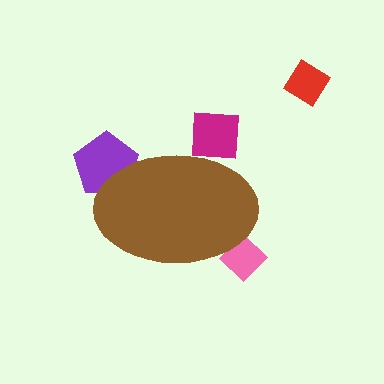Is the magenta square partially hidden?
Yes, the magenta square is partially hidden behind the brown ellipse.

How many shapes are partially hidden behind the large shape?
3 shapes are partially hidden.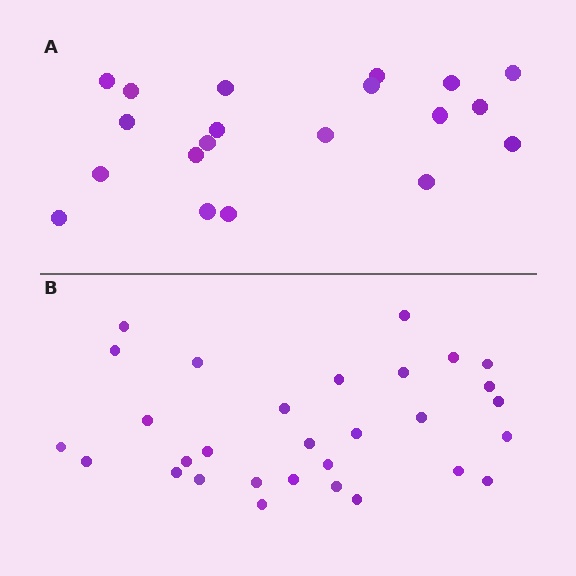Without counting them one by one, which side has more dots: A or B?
Region B (the bottom region) has more dots.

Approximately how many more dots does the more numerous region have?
Region B has roughly 10 or so more dots than region A.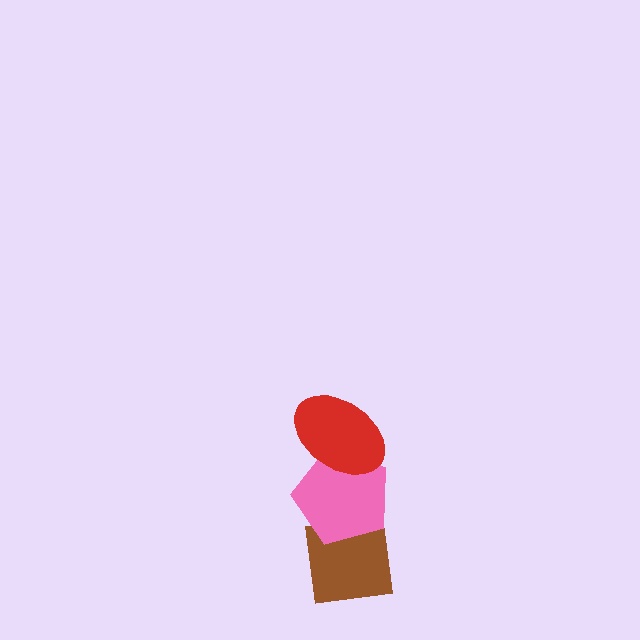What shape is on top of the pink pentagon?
The red ellipse is on top of the pink pentagon.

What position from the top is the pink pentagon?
The pink pentagon is 2nd from the top.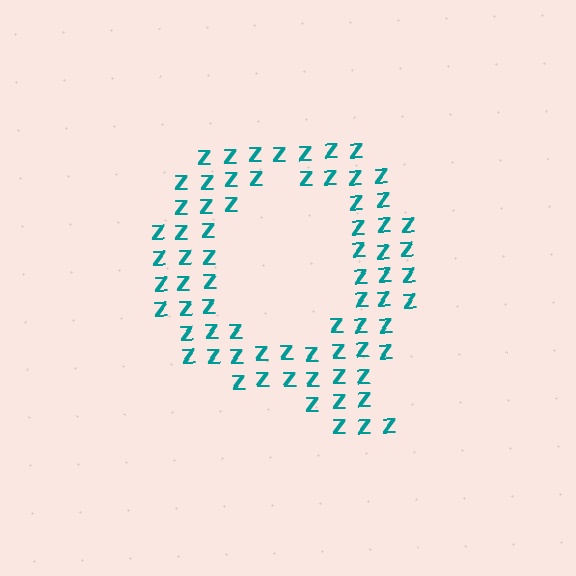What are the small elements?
The small elements are letter Z's.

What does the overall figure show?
The overall figure shows the letter Q.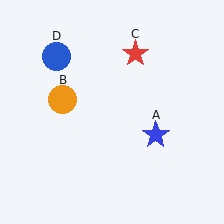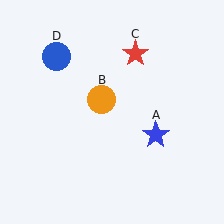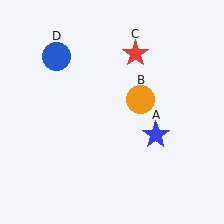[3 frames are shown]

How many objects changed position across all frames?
1 object changed position: orange circle (object B).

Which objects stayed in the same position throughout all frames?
Blue star (object A) and red star (object C) and blue circle (object D) remained stationary.